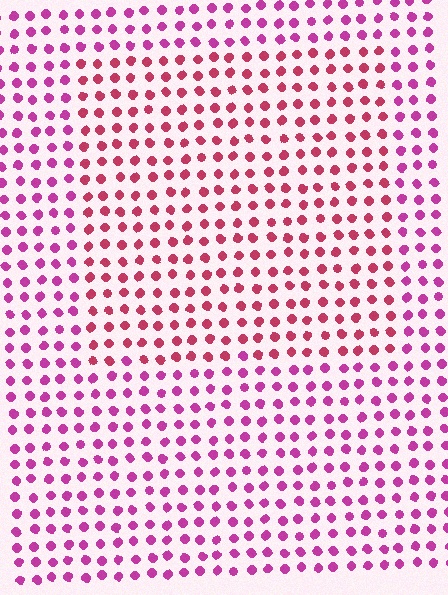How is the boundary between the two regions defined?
The boundary is defined purely by a slight shift in hue (about 29 degrees). Spacing, size, and orientation are identical on both sides.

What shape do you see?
I see a rectangle.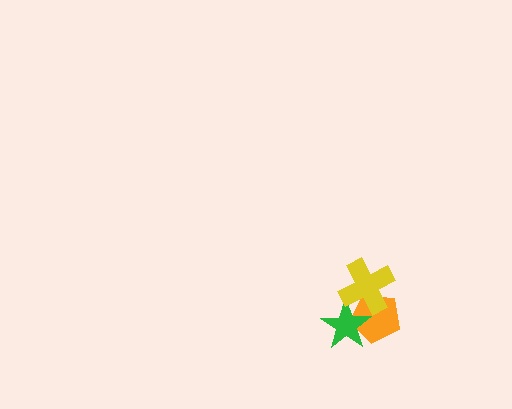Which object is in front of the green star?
The yellow cross is in front of the green star.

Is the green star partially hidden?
Yes, it is partially covered by another shape.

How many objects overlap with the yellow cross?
2 objects overlap with the yellow cross.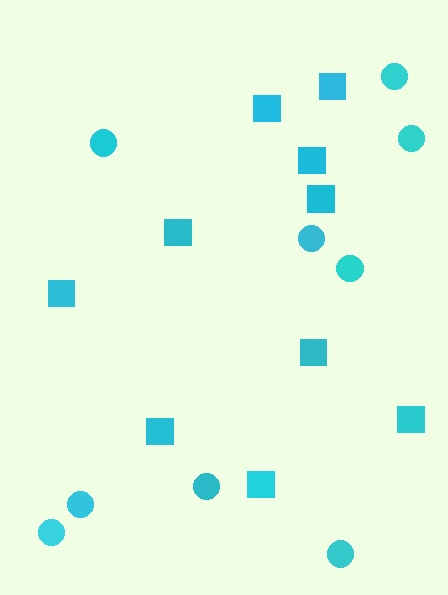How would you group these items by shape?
There are 2 groups: one group of squares (10) and one group of circles (9).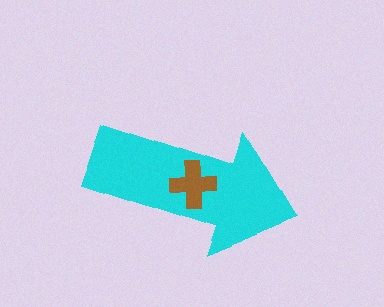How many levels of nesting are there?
2.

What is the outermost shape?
The cyan arrow.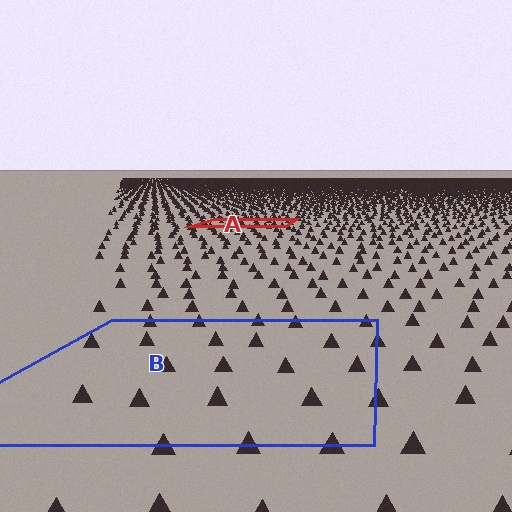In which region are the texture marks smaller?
The texture marks are smaller in region A, because it is farther away.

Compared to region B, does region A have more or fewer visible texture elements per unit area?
Region A has more texture elements per unit area — they are packed more densely because it is farther away.